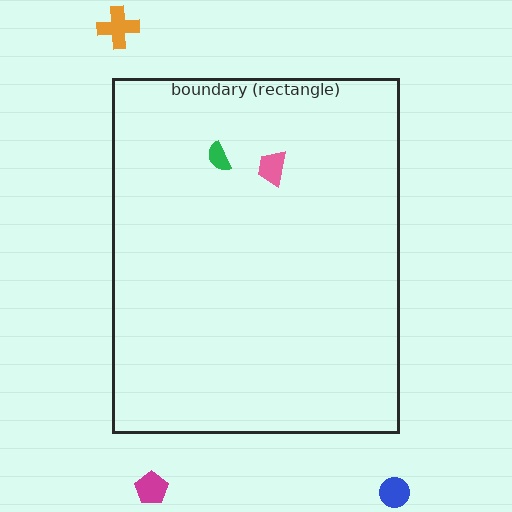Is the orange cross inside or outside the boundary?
Outside.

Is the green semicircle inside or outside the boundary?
Inside.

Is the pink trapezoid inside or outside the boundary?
Inside.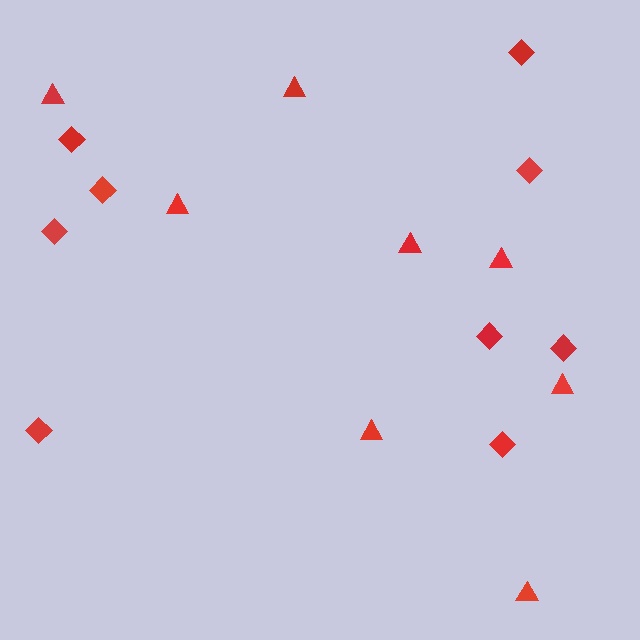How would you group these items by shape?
There are 2 groups: one group of triangles (8) and one group of diamonds (9).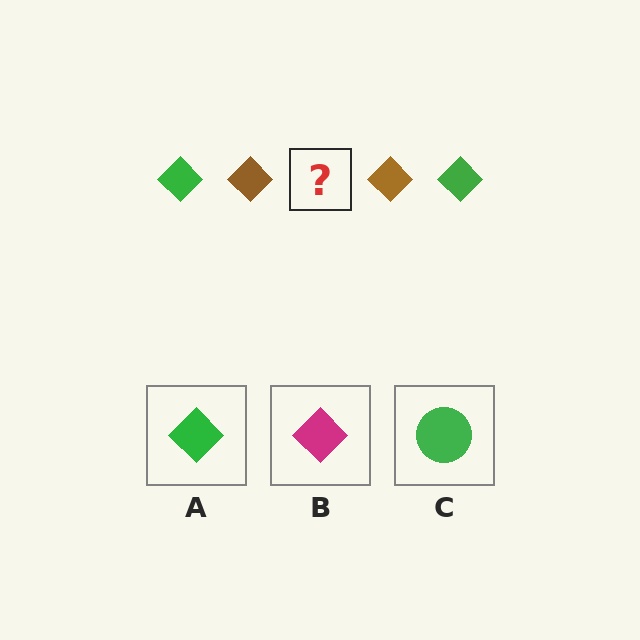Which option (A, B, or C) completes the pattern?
A.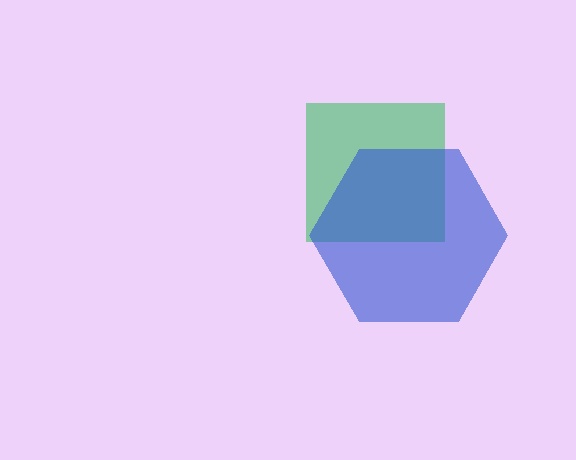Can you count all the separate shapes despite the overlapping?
Yes, there are 2 separate shapes.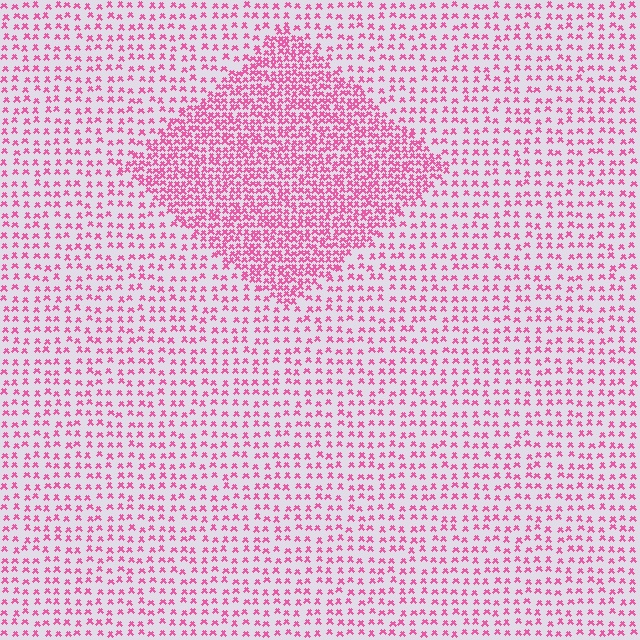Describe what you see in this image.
The image contains small pink elements arranged at two different densities. A diamond-shaped region is visible where the elements are more densely packed than the surrounding area.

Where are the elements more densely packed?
The elements are more densely packed inside the diamond boundary.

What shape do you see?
I see a diamond.